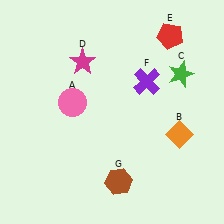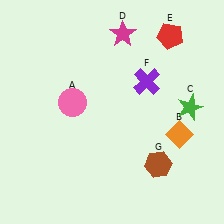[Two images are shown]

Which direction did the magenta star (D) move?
The magenta star (D) moved right.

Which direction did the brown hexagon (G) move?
The brown hexagon (G) moved right.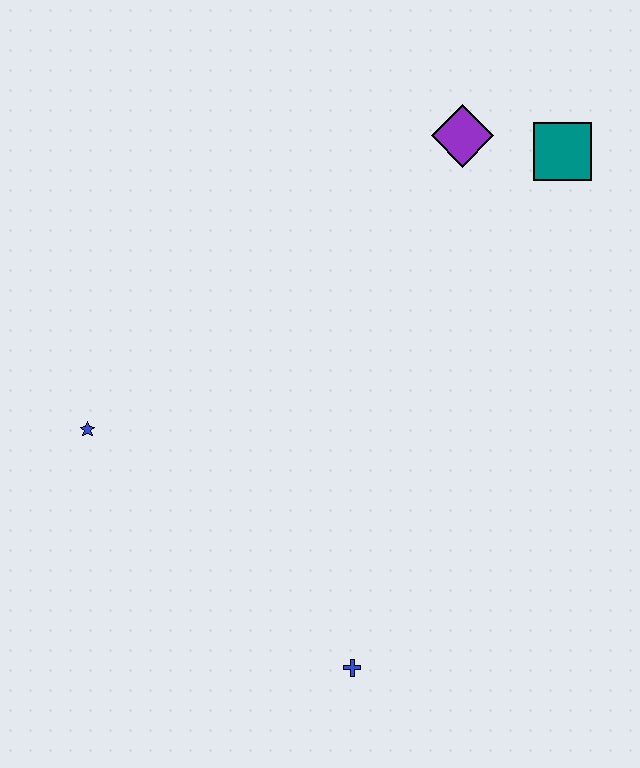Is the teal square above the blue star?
Yes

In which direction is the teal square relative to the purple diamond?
The teal square is to the right of the purple diamond.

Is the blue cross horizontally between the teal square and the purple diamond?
No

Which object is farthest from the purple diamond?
The blue cross is farthest from the purple diamond.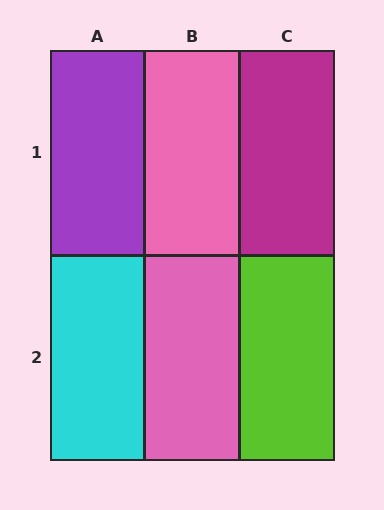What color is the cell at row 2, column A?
Cyan.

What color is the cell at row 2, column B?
Pink.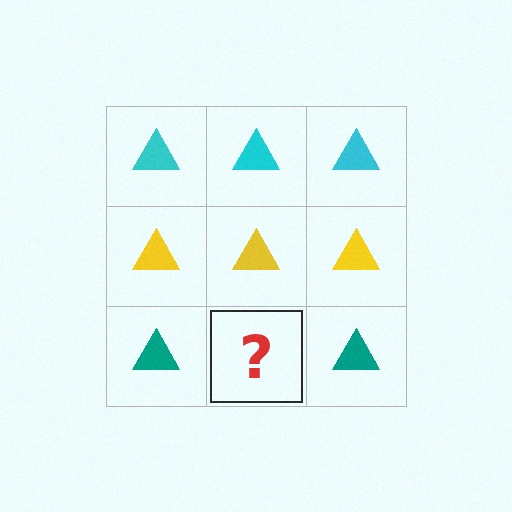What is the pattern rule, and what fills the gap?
The rule is that each row has a consistent color. The gap should be filled with a teal triangle.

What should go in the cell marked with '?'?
The missing cell should contain a teal triangle.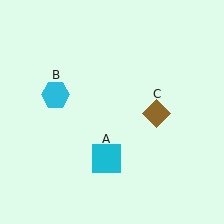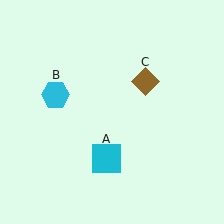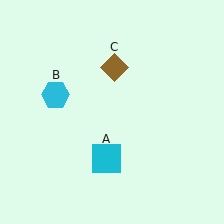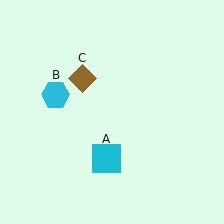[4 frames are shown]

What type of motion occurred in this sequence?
The brown diamond (object C) rotated counterclockwise around the center of the scene.